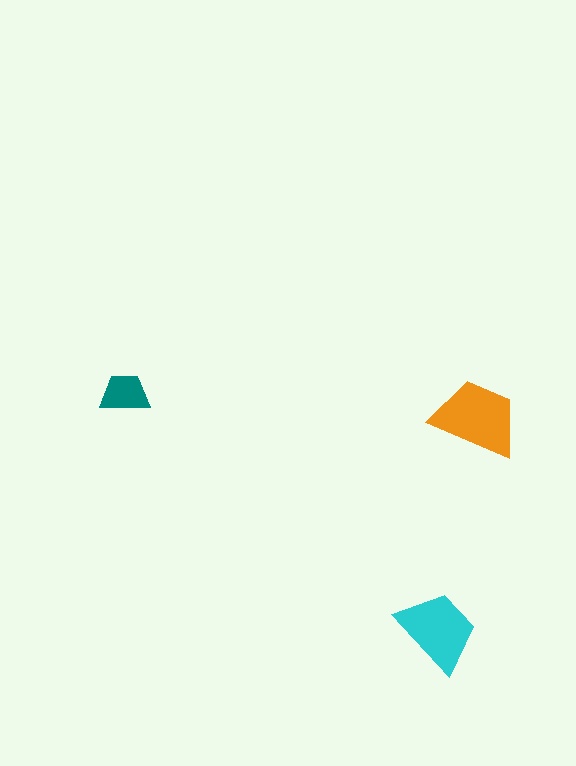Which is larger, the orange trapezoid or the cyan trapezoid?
The orange one.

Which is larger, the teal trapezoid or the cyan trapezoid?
The cyan one.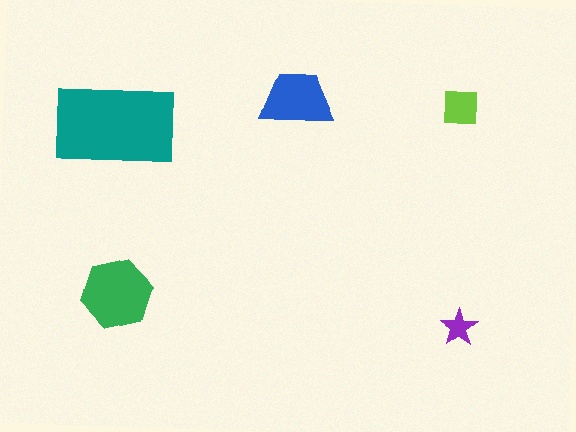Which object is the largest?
The teal rectangle.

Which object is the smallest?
The purple star.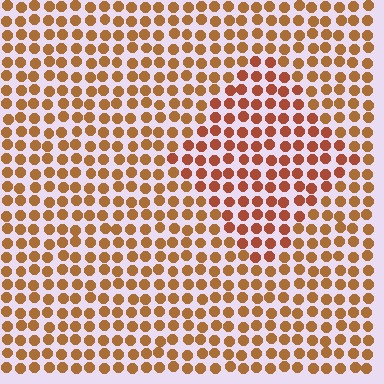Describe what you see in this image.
The image is filled with small brown elements in a uniform arrangement. A diamond-shaped region is visible where the elements are tinted to a slightly different hue, forming a subtle color boundary.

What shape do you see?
I see a diamond.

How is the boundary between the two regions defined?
The boundary is defined purely by a slight shift in hue (about 20 degrees). Spacing, size, and orientation are identical on both sides.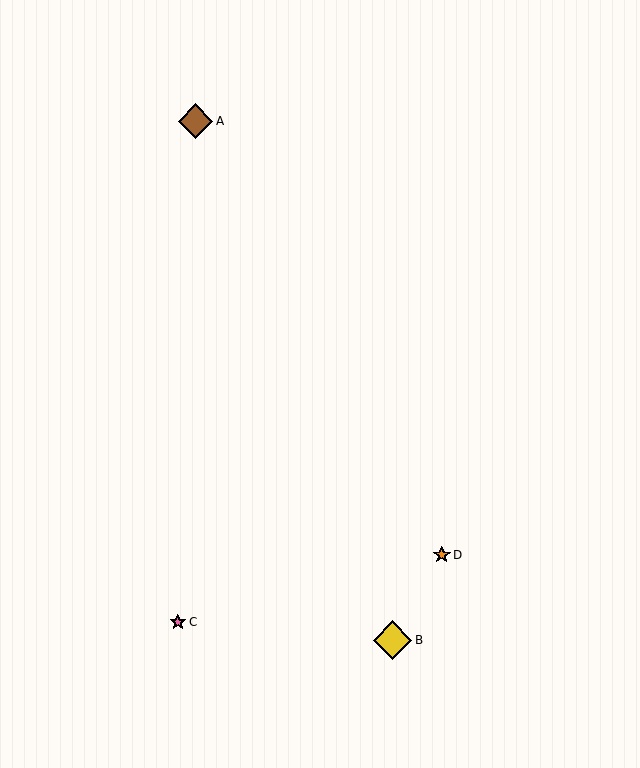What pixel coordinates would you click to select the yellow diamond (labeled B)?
Click at (392, 640) to select the yellow diamond B.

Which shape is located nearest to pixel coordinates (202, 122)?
The brown diamond (labeled A) at (195, 121) is nearest to that location.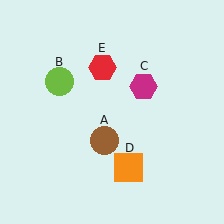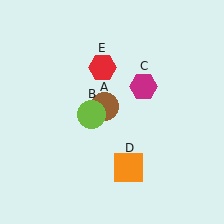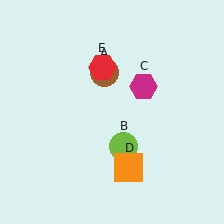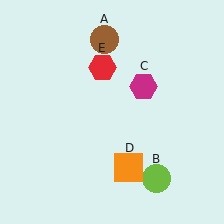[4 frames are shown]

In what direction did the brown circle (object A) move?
The brown circle (object A) moved up.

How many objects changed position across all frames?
2 objects changed position: brown circle (object A), lime circle (object B).